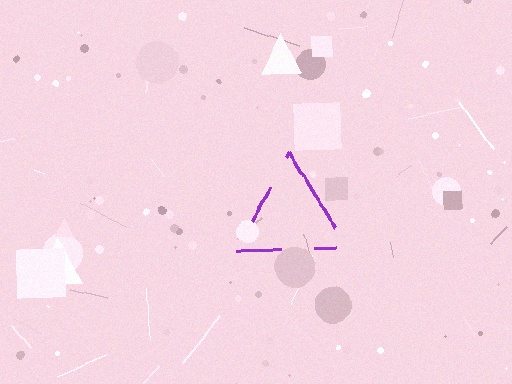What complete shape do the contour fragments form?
The contour fragments form a triangle.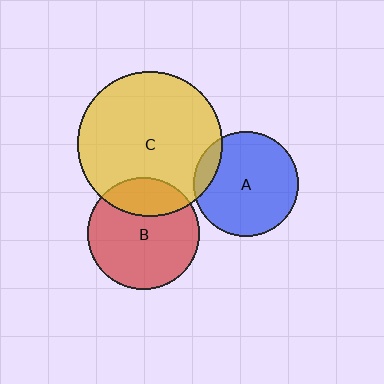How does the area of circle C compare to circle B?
Approximately 1.7 times.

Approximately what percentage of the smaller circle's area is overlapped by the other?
Approximately 10%.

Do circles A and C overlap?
Yes.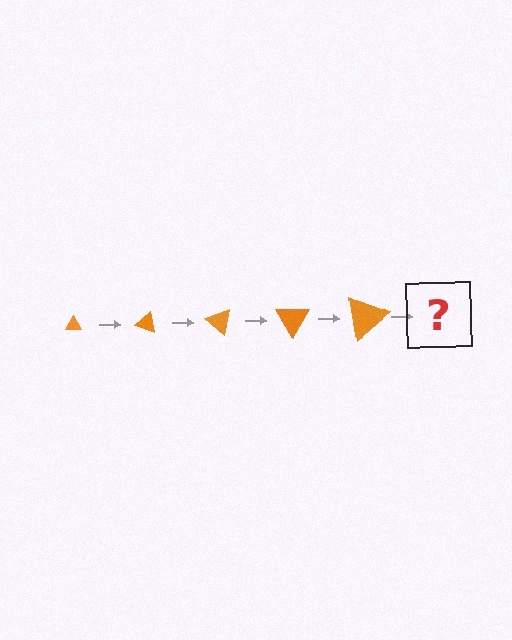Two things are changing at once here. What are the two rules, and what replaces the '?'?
The two rules are that the triangle grows larger each step and it rotates 20 degrees each step. The '?' should be a triangle, larger than the previous one and rotated 100 degrees from the start.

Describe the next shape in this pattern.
It should be a triangle, larger than the previous one and rotated 100 degrees from the start.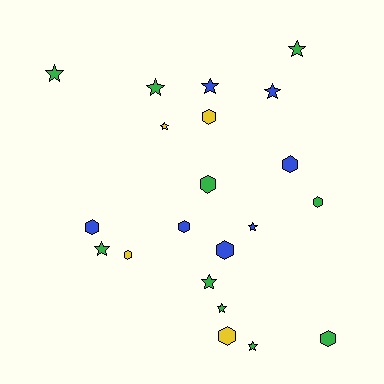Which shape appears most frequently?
Star, with 11 objects.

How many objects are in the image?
There are 21 objects.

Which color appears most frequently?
Green, with 10 objects.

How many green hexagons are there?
There are 3 green hexagons.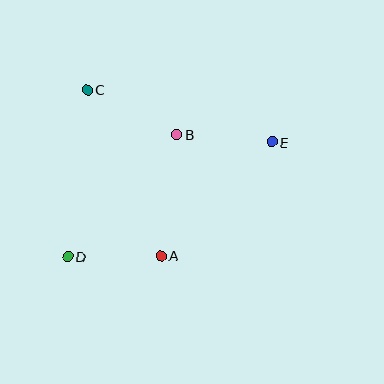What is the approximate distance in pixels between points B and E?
The distance between B and E is approximately 96 pixels.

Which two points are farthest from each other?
Points D and E are farthest from each other.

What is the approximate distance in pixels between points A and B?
The distance between A and B is approximately 122 pixels.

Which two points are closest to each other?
Points A and D are closest to each other.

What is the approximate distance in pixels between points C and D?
The distance between C and D is approximately 168 pixels.